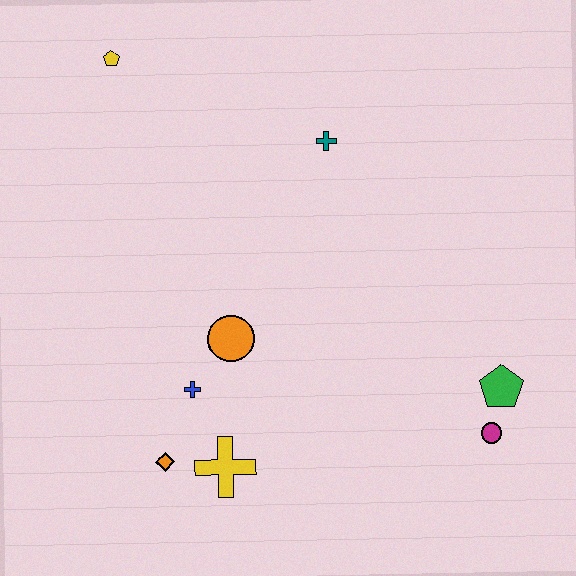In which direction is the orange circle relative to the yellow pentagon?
The orange circle is below the yellow pentagon.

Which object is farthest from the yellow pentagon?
The magenta circle is farthest from the yellow pentagon.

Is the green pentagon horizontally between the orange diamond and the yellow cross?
No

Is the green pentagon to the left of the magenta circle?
No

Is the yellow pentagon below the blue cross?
No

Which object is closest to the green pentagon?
The magenta circle is closest to the green pentagon.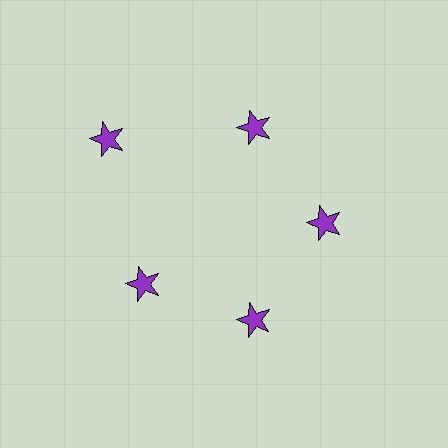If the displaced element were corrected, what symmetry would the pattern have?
It would have 5-fold rotational symmetry — the pattern would map onto itself every 72 degrees.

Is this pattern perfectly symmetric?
No. The 5 purple stars are arranged in a ring, but one element near the 10 o'clock position is pushed outward from the center, breaking the 5-fold rotational symmetry.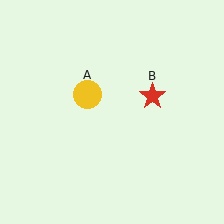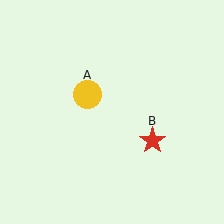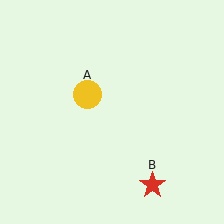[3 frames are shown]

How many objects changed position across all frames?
1 object changed position: red star (object B).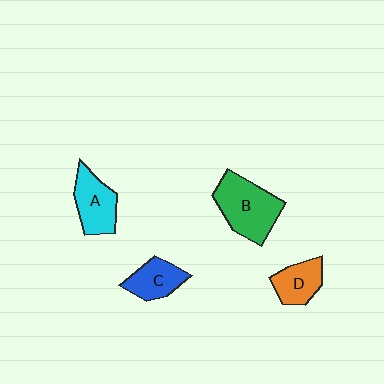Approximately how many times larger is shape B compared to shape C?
Approximately 1.7 times.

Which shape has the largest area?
Shape B (green).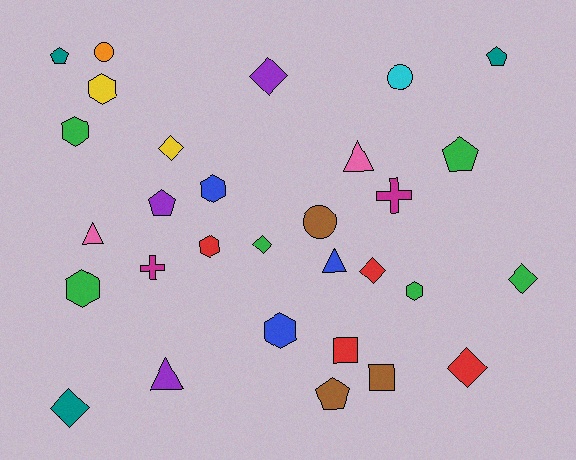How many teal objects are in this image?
There are 3 teal objects.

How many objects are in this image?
There are 30 objects.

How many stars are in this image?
There are no stars.